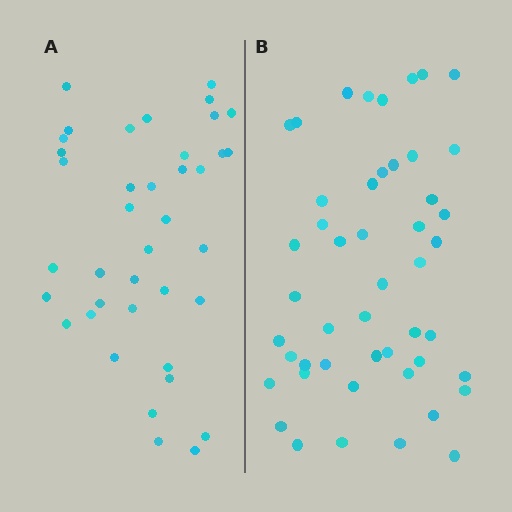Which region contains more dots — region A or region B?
Region B (the right region) has more dots.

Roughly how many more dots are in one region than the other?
Region B has roughly 8 or so more dots than region A.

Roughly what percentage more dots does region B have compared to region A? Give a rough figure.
About 25% more.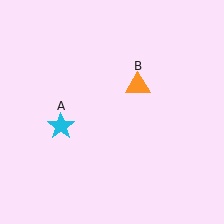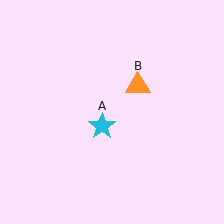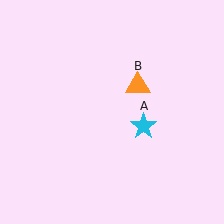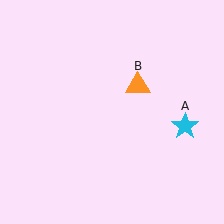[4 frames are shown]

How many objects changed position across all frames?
1 object changed position: cyan star (object A).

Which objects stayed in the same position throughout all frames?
Orange triangle (object B) remained stationary.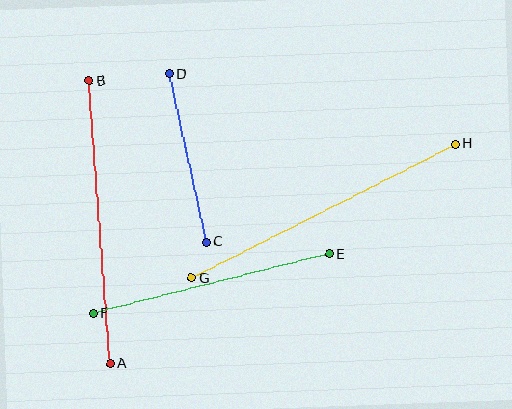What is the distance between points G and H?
The distance is approximately 296 pixels.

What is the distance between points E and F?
The distance is approximately 243 pixels.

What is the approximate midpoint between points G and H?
The midpoint is at approximately (323, 211) pixels.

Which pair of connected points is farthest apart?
Points G and H are farthest apart.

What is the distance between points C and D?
The distance is approximately 172 pixels.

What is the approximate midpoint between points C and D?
The midpoint is at approximately (188, 158) pixels.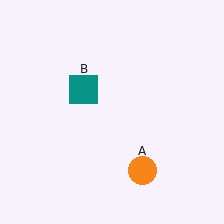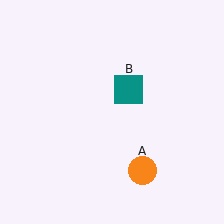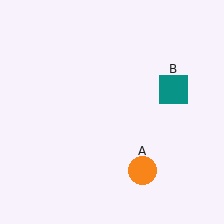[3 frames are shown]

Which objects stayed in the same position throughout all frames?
Orange circle (object A) remained stationary.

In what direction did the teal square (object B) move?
The teal square (object B) moved right.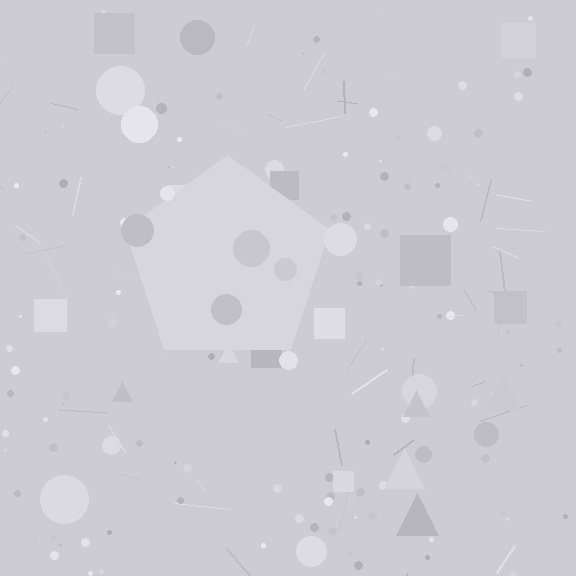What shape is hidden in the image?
A pentagon is hidden in the image.